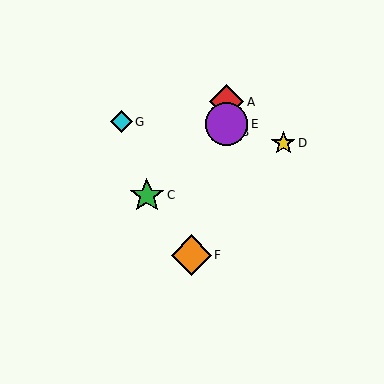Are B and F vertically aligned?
No, B is at x≈227 and F is at x≈191.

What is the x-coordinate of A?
Object A is at x≈227.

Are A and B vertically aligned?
Yes, both are at x≈227.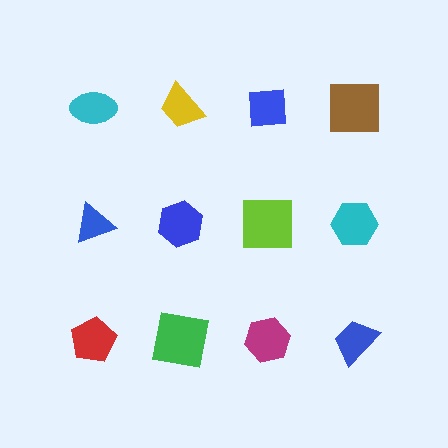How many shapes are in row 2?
4 shapes.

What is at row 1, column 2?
A yellow trapezoid.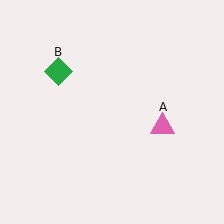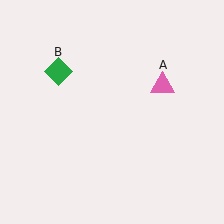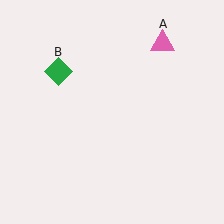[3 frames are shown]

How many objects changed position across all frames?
1 object changed position: pink triangle (object A).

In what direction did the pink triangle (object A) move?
The pink triangle (object A) moved up.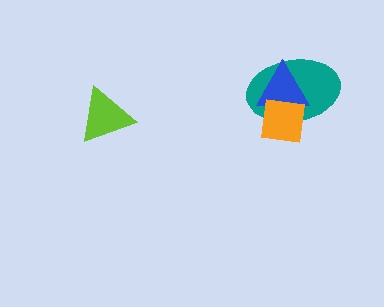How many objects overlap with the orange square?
2 objects overlap with the orange square.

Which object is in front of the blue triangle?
The orange square is in front of the blue triangle.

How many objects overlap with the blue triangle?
2 objects overlap with the blue triangle.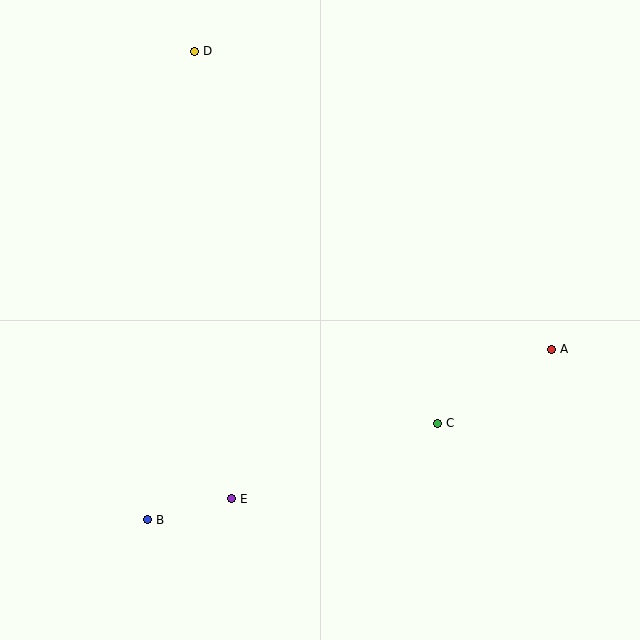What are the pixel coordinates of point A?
Point A is at (552, 349).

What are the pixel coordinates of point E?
Point E is at (232, 499).